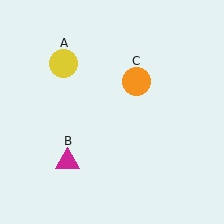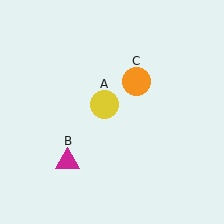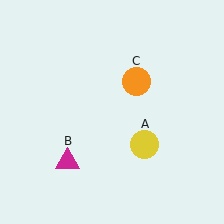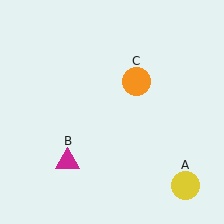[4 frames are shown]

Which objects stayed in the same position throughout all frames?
Magenta triangle (object B) and orange circle (object C) remained stationary.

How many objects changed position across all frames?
1 object changed position: yellow circle (object A).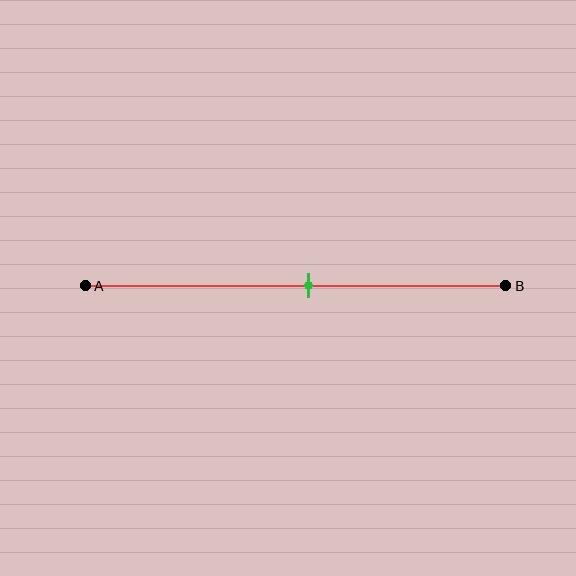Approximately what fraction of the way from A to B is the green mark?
The green mark is approximately 55% of the way from A to B.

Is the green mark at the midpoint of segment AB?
Yes, the mark is approximately at the midpoint.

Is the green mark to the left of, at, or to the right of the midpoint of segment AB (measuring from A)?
The green mark is approximately at the midpoint of segment AB.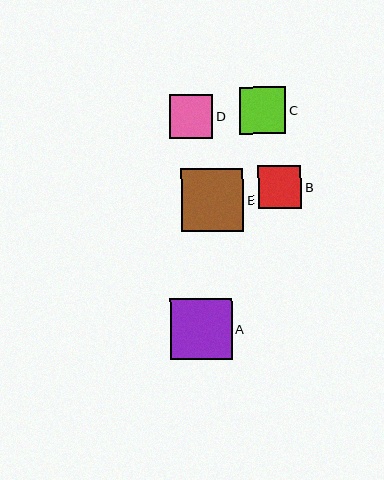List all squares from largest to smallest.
From largest to smallest: E, A, C, D, B.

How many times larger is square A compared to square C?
Square A is approximately 1.3 times the size of square C.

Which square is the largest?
Square E is the largest with a size of approximately 62 pixels.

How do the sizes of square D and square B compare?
Square D and square B are approximately the same size.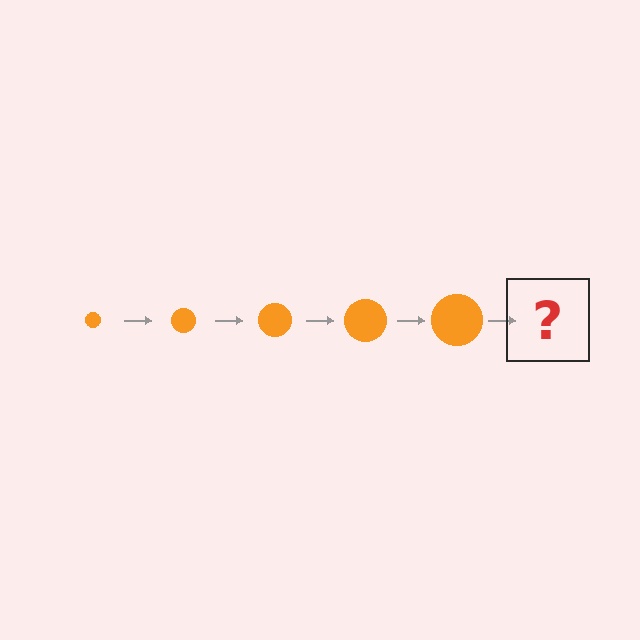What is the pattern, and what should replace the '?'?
The pattern is that the circle gets progressively larger each step. The '?' should be an orange circle, larger than the previous one.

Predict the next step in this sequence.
The next step is an orange circle, larger than the previous one.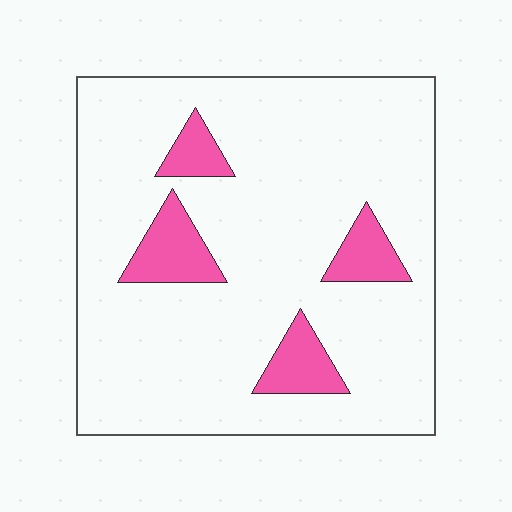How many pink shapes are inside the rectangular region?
4.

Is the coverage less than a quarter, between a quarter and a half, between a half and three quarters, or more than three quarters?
Less than a quarter.